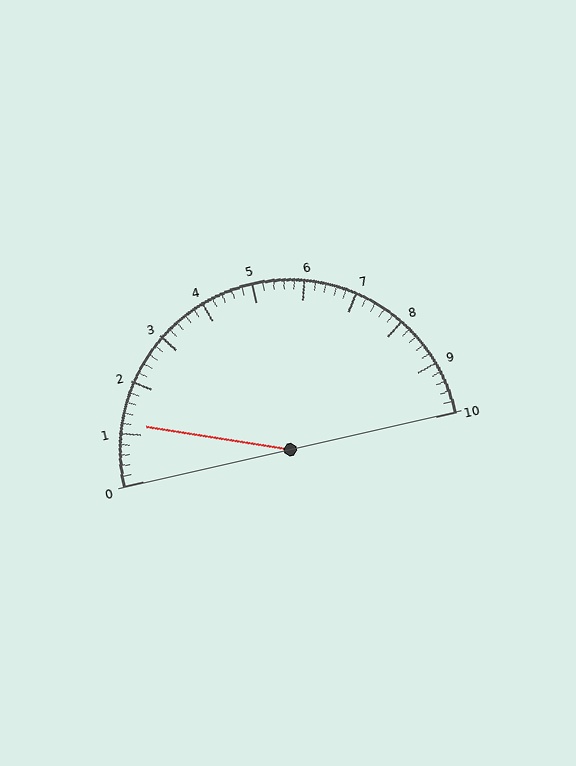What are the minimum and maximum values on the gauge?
The gauge ranges from 0 to 10.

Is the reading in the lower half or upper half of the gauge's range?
The reading is in the lower half of the range (0 to 10).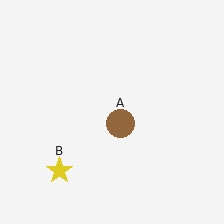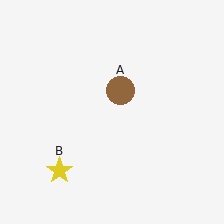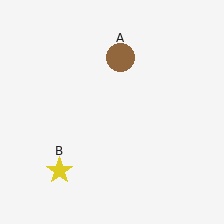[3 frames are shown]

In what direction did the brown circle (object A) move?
The brown circle (object A) moved up.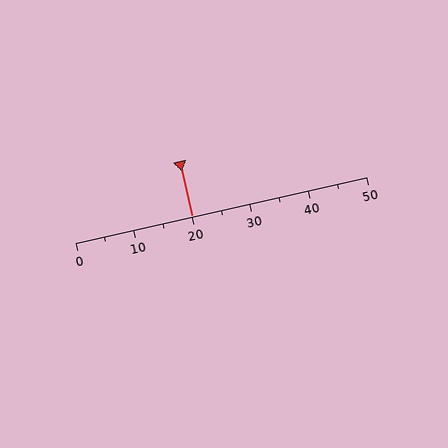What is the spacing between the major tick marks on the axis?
The major ticks are spaced 10 apart.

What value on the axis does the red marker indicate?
The marker indicates approximately 20.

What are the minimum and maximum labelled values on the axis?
The axis runs from 0 to 50.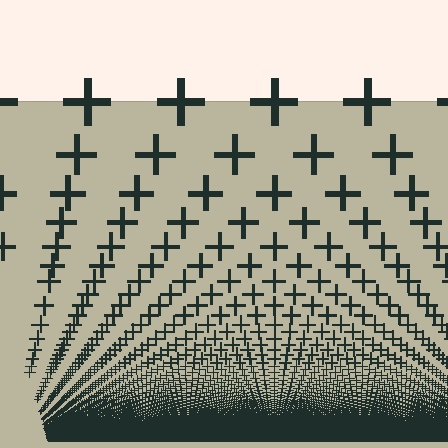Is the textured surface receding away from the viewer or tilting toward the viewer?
The surface appears to tilt toward the viewer. Texture elements get larger and sparser toward the top.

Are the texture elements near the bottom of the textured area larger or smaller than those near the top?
Smaller. The gradient is inverted — elements near the bottom are smaller and denser.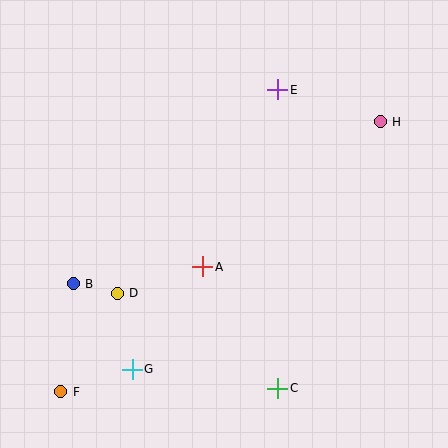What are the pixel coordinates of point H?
Point H is at (380, 122).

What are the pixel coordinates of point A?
Point A is at (203, 267).